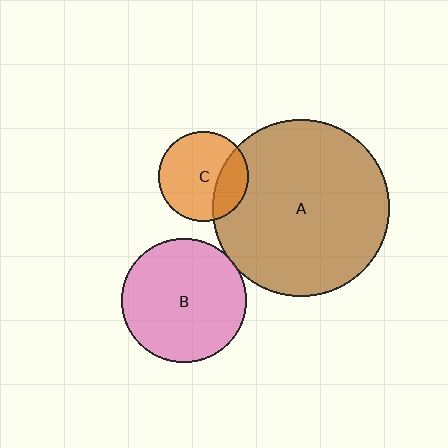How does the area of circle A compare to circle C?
Approximately 3.8 times.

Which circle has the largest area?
Circle A (brown).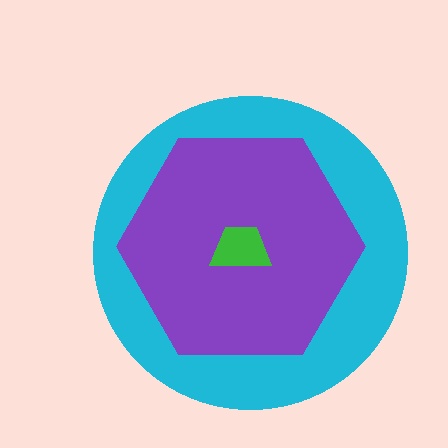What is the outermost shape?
The cyan circle.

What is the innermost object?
The green trapezoid.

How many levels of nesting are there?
3.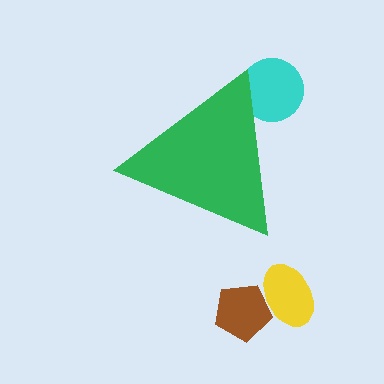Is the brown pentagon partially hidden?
No, the brown pentagon is fully visible.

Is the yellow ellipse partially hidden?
No, the yellow ellipse is fully visible.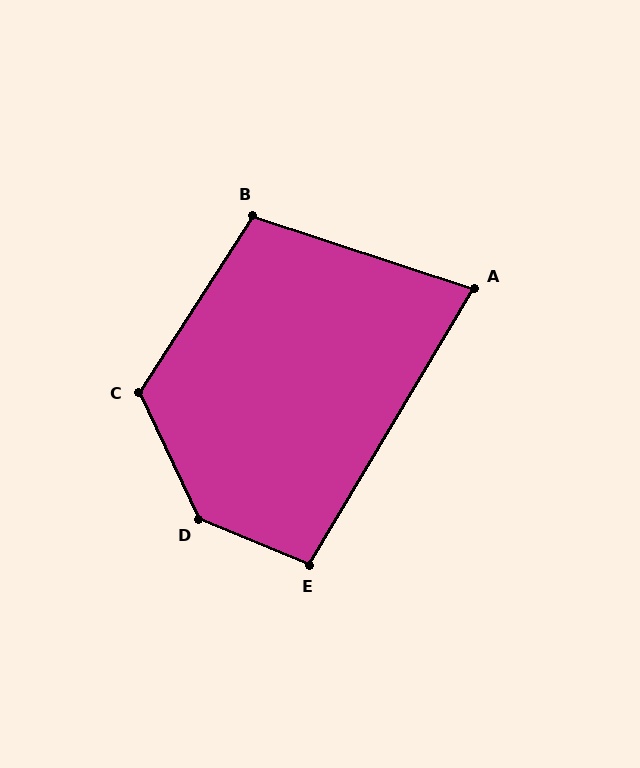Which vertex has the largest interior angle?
D, at approximately 138 degrees.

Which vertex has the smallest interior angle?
A, at approximately 77 degrees.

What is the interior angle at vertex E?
Approximately 98 degrees (obtuse).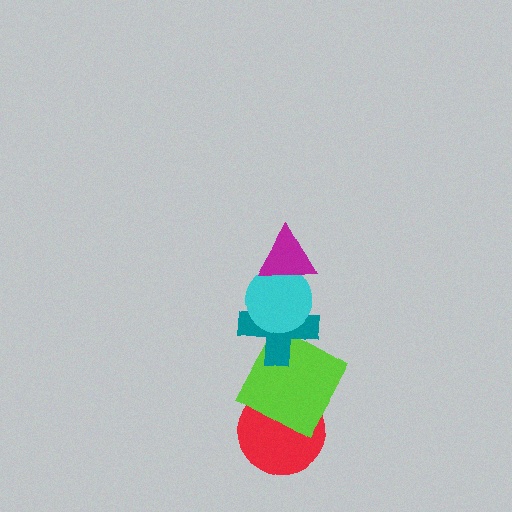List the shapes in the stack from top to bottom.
From top to bottom: the magenta triangle, the cyan circle, the teal cross, the lime square, the red circle.